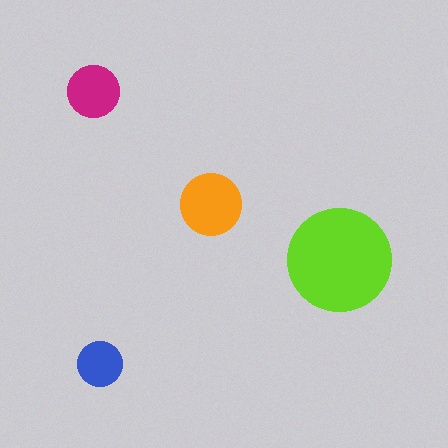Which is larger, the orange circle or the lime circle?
The lime one.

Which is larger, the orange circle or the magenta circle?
The orange one.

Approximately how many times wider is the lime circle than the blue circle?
About 2.5 times wider.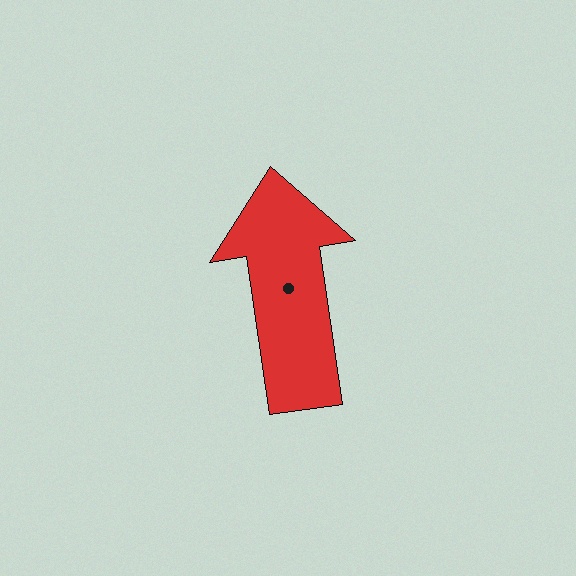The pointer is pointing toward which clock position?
Roughly 12 o'clock.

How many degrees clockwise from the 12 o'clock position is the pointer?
Approximately 352 degrees.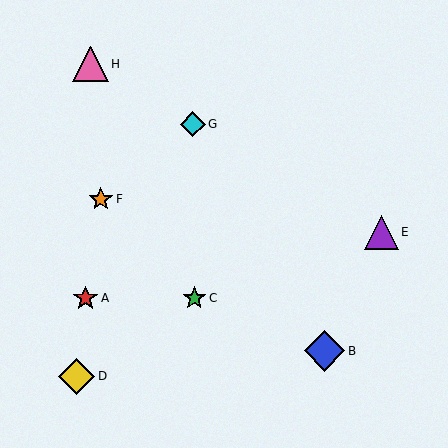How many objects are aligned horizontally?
2 objects (A, C) are aligned horizontally.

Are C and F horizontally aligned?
No, C is at y≈298 and F is at y≈199.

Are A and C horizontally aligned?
Yes, both are at y≈298.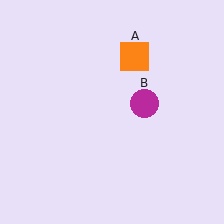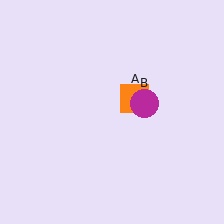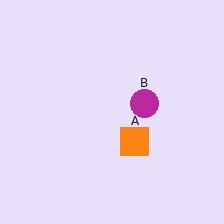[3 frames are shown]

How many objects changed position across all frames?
1 object changed position: orange square (object A).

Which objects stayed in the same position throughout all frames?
Magenta circle (object B) remained stationary.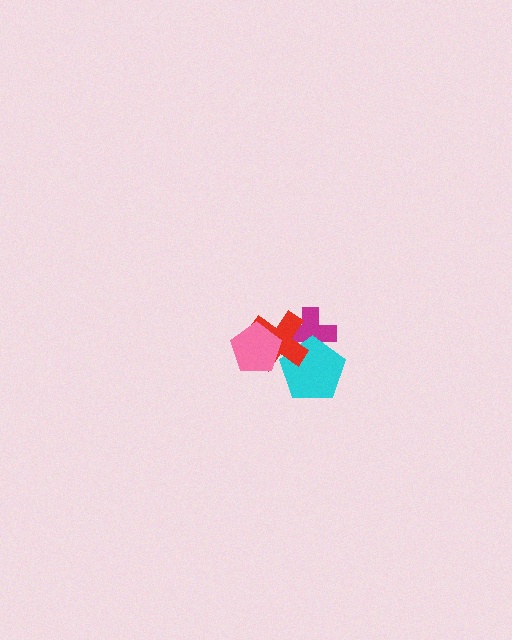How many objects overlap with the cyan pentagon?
2 objects overlap with the cyan pentagon.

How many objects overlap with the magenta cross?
2 objects overlap with the magenta cross.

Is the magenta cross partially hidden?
Yes, it is partially covered by another shape.